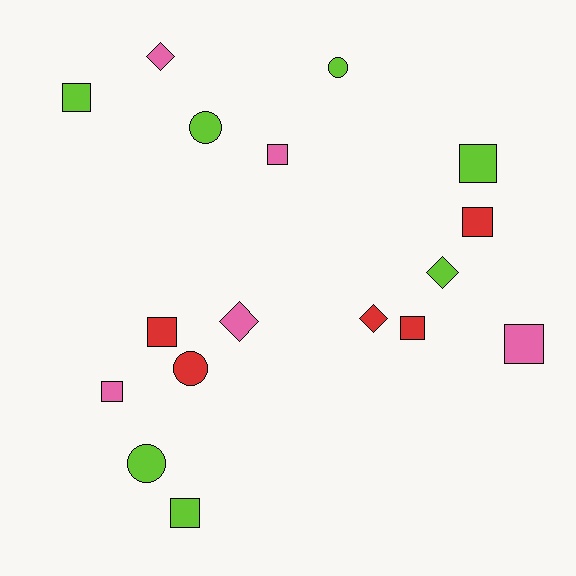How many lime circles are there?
There are 3 lime circles.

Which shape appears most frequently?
Square, with 9 objects.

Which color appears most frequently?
Lime, with 7 objects.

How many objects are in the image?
There are 17 objects.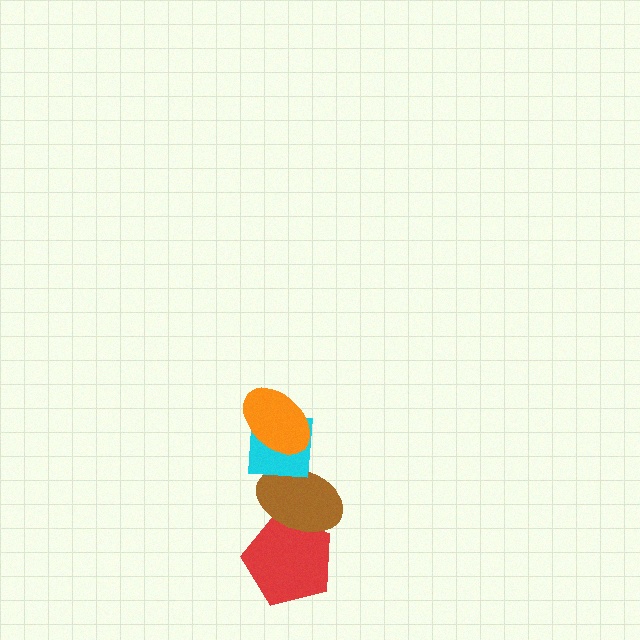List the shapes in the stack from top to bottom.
From top to bottom: the orange ellipse, the cyan square, the brown ellipse, the red pentagon.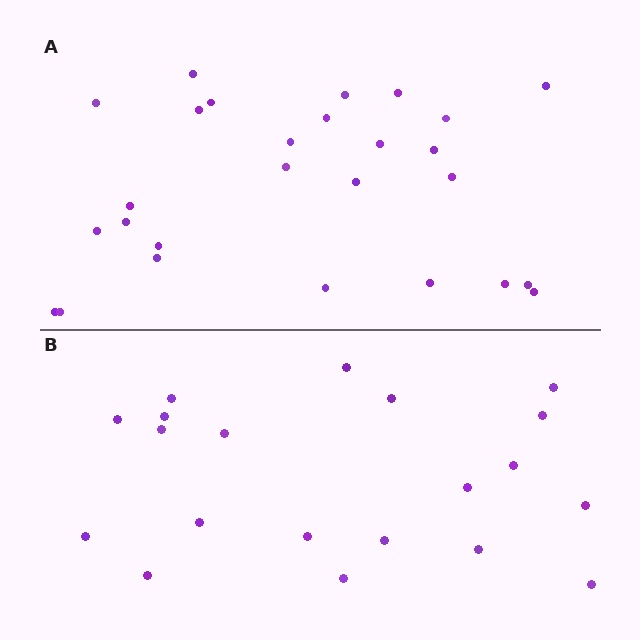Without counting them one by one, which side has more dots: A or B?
Region A (the top region) has more dots.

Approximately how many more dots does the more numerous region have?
Region A has roughly 8 or so more dots than region B.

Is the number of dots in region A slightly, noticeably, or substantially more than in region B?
Region A has noticeably more, but not dramatically so. The ratio is roughly 1.4 to 1.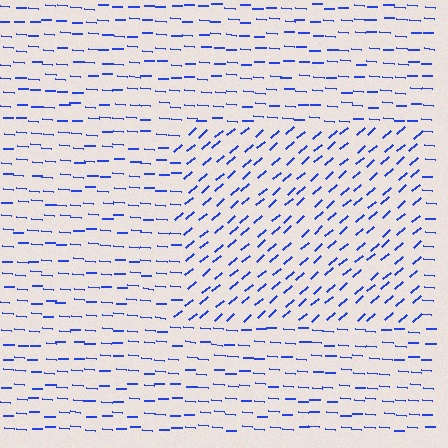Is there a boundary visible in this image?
Yes, there is a texture boundary formed by a change in line orientation.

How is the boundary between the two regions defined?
The boundary is defined purely by a change in line orientation (approximately 45 degrees difference). All lines are the same color and thickness.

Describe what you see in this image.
The image is filled with small blue line segments. A rectangle region in the image has lines oriented differently from the surrounding lines, creating a visible texture boundary.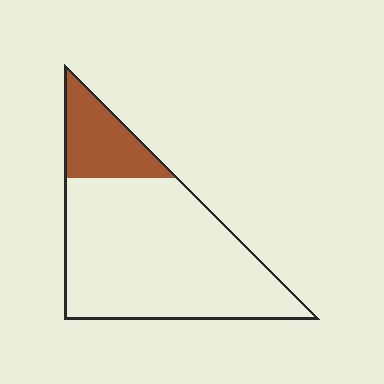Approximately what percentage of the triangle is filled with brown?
Approximately 20%.